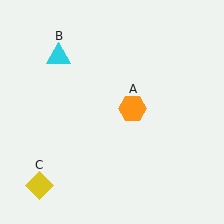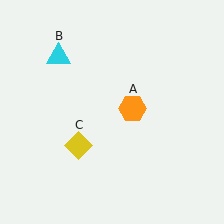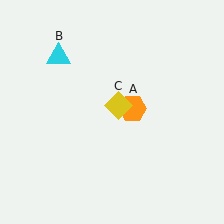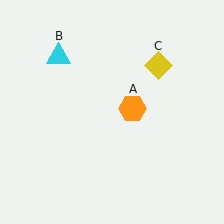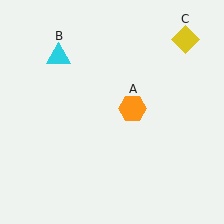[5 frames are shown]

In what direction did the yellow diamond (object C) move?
The yellow diamond (object C) moved up and to the right.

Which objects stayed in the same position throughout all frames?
Orange hexagon (object A) and cyan triangle (object B) remained stationary.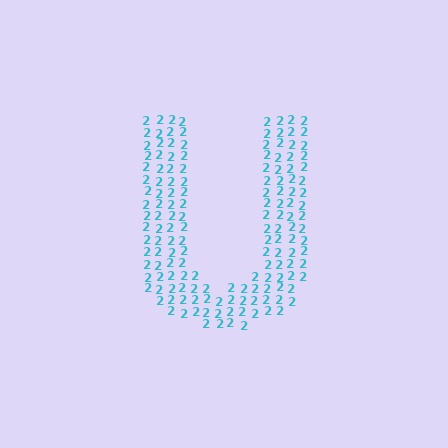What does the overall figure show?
The overall figure shows the letter U.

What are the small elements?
The small elements are digit 2's.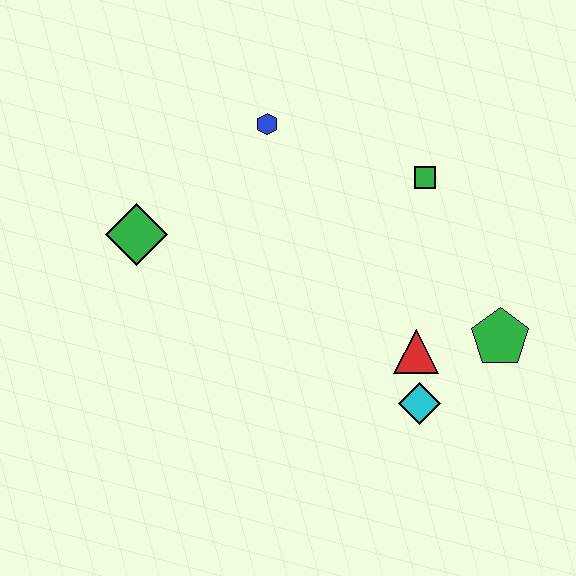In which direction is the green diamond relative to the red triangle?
The green diamond is to the left of the red triangle.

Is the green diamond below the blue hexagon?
Yes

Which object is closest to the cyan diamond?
The red triangle is closest to the cyan diamond.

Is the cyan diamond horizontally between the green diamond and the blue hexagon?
No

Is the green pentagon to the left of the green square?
No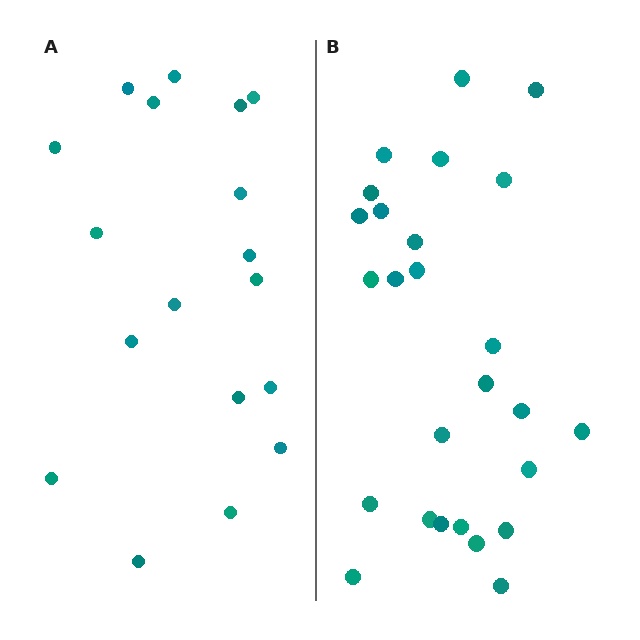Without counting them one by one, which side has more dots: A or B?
Region B (the right region) has more dots.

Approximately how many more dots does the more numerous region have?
Region B has roughly 8 or so more dots than region A.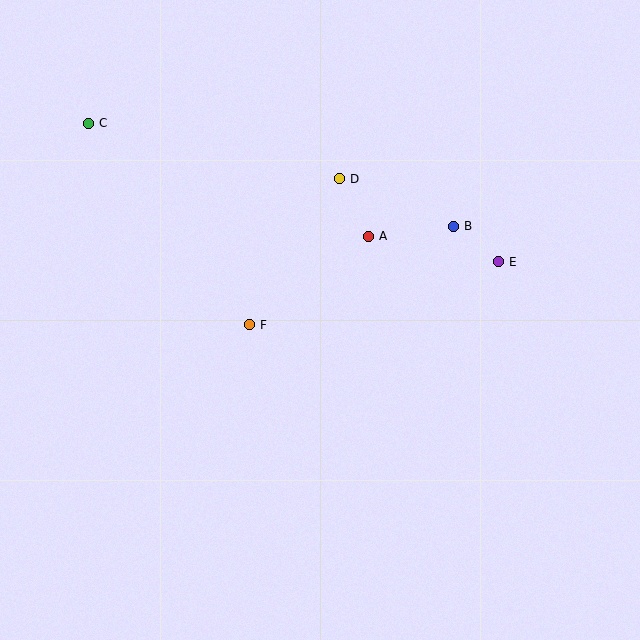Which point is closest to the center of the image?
Point F at (249, 325) is closest to the center.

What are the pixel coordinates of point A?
Point A is at (368, 236).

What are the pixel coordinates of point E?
Point E is at (498, 262).